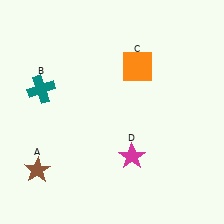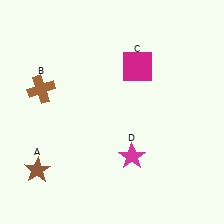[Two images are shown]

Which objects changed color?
B changed from teal to brown. C changed from orange to magenta.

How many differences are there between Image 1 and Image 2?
There are 2 differences between the two images.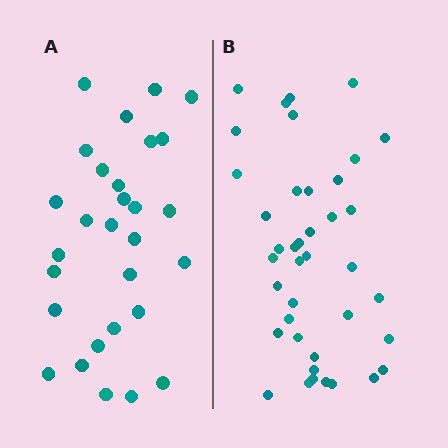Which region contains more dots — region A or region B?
Region B (the right region) has more dots.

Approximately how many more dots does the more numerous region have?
Region B has roughly 12 or so more dots than region A.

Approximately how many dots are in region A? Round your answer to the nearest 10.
About 30 dots. (The exact count is 29, which rounds to 30.)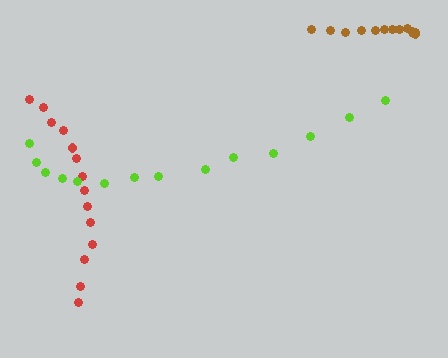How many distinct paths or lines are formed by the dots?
There are 3 distinct paths.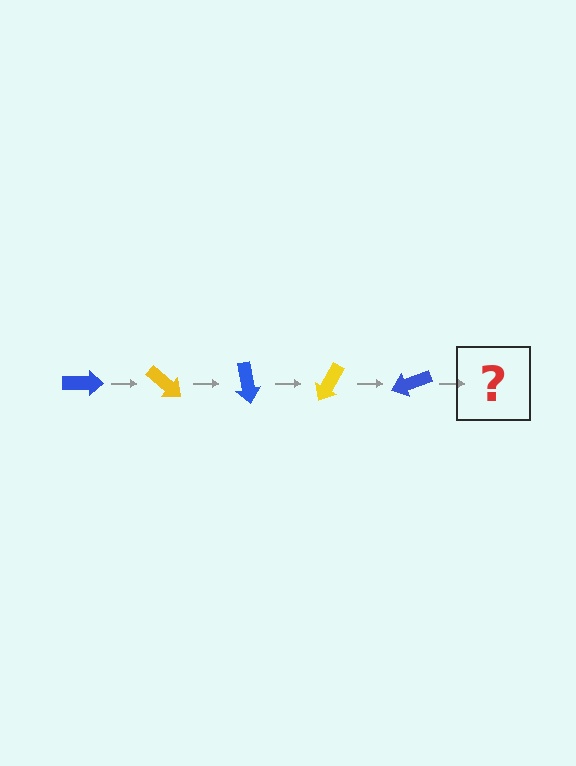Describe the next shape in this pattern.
It should be a yellow arrow, rotated 200 degrees from the start.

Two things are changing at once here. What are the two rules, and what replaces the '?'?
The two rules are that it rotates 40 degrees each step and the color cycles through blue and yellow. The '?' should be a yellow arrow, rotated 200 degrees from the start.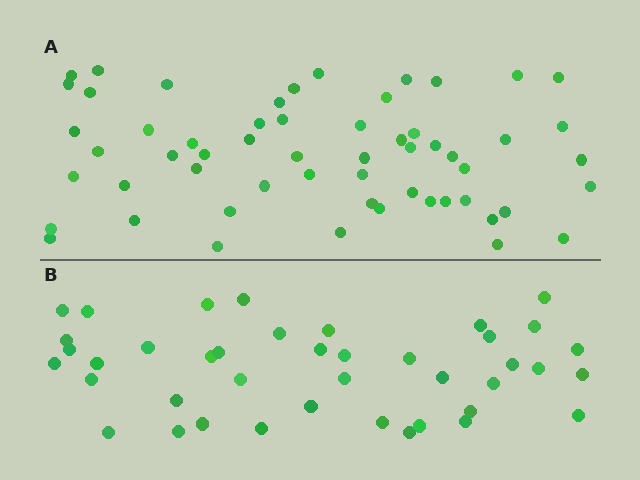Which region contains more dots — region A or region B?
Region A (the top region) has more dots.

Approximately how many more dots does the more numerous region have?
Region A has approximately 15 more dots than region B.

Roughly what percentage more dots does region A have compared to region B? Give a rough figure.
About 40% more.